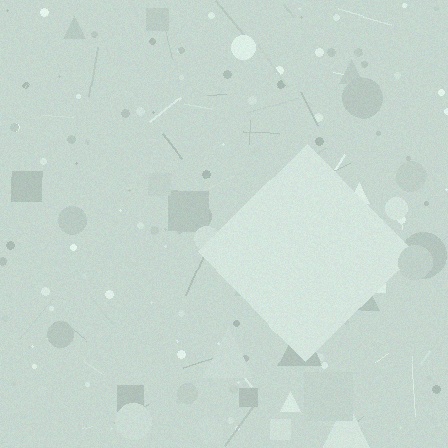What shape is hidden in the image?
A diamond is hidden in the image.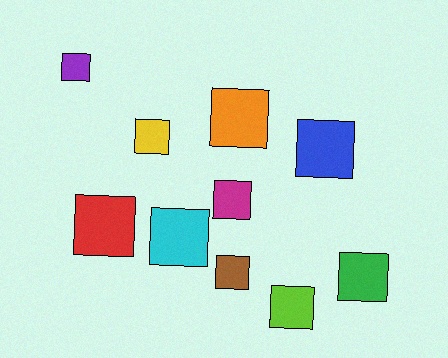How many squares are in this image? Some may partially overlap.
There are 10 squares.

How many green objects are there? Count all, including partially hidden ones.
There is 1 green object.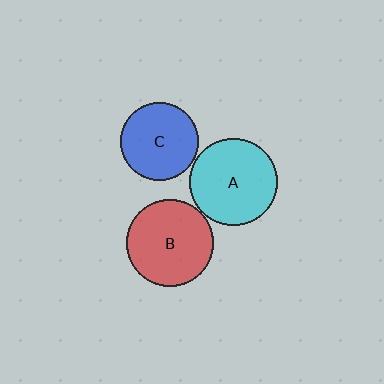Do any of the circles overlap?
No, none of the circles overlap.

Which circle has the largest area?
Circle A (cyan).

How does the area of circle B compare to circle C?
Approximately 1.2 times.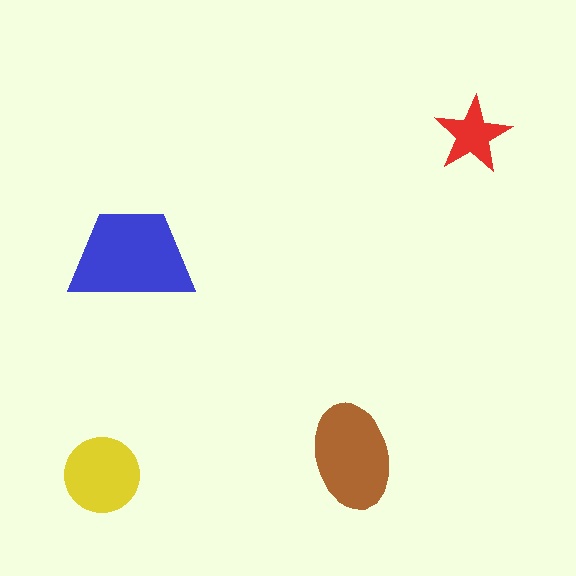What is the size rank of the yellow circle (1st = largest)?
3rd.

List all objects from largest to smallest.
The blue trapezoid, the brown ellipse, the yellow circle, the red star.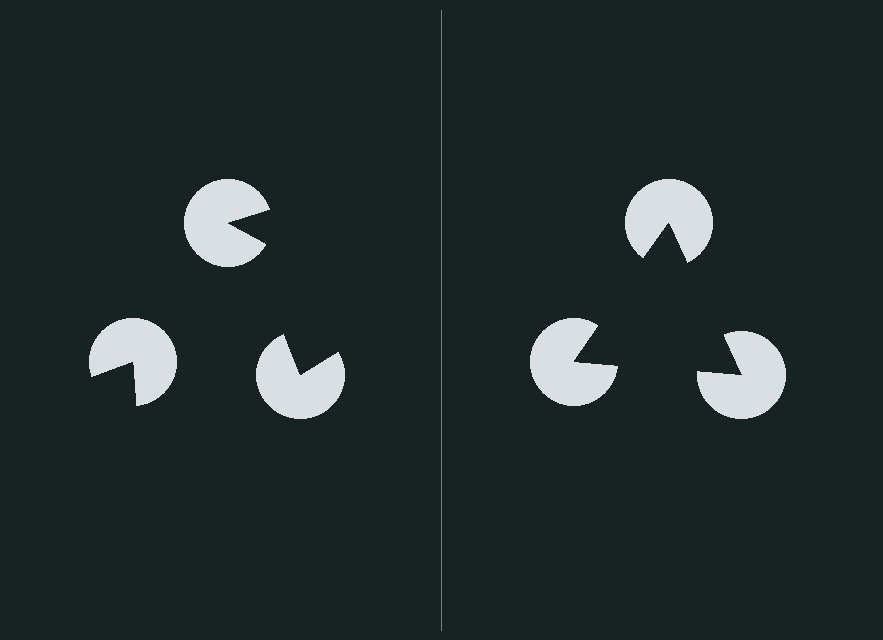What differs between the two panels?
The pac-man discs are positioned identically on both sides; only the wedge orientations differ. On the right they align to a triangle; on the left they are misaligned.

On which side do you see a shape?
An illusory triangle appears on the right side. On the left side the wedge cuts are rotated, so no coherent shape forms.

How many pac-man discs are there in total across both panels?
6 — 3 on each side.